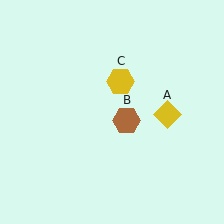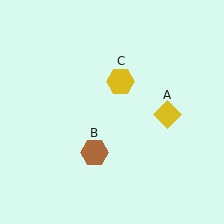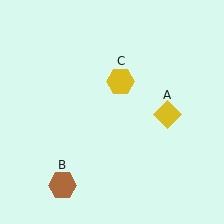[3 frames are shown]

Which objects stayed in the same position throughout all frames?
Yellow diamond (object A) and yellow hexagon (object C) remained stationary.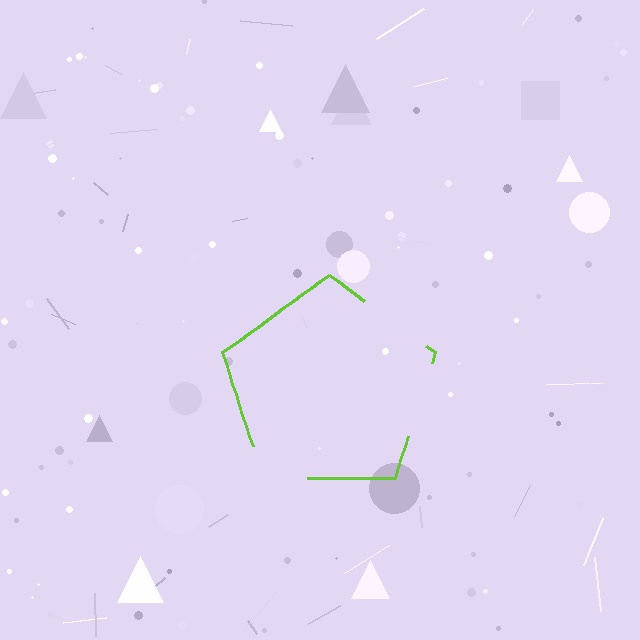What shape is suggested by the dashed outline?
The dashed outline suggests a pentagon.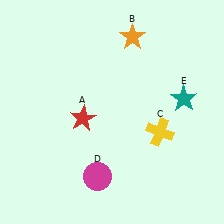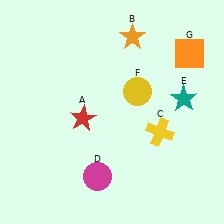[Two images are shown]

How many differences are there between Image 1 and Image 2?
There are 2 differences between the two images.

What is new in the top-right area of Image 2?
A yellow circle (F) was added in the top-right area of Image 2.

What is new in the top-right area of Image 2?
An orange square (G) was added in the top-right area of Image 2.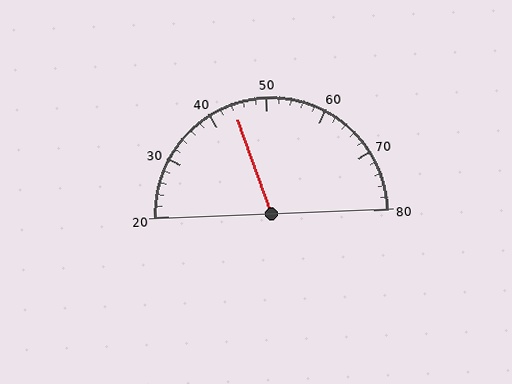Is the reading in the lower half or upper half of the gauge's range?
The reading is in the lower half of the range (20 to 80).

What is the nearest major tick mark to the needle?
The nearest major tick mark is 40.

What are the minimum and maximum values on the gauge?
The gauge ranges from 20 to 80.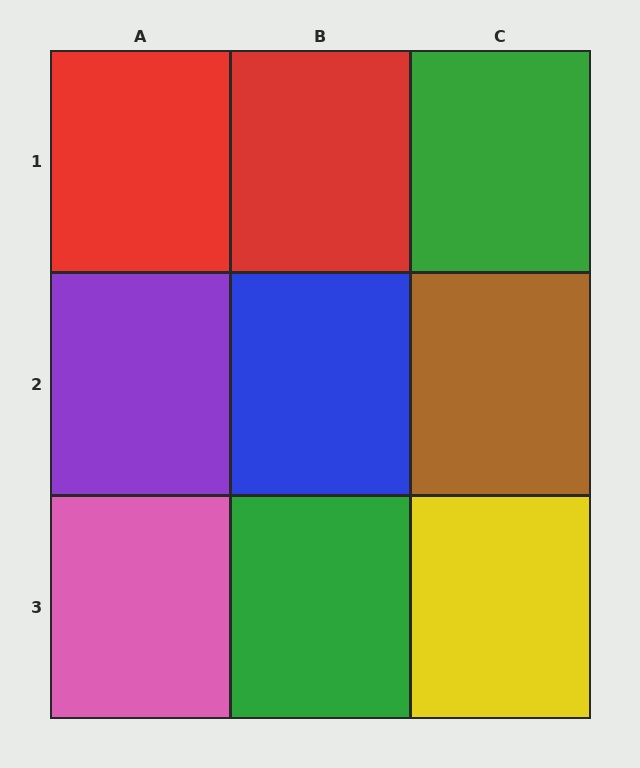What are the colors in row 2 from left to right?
Purple, blue, brown.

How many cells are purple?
1 cell is purple.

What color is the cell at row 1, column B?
Red.